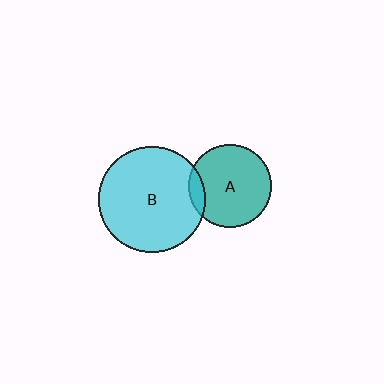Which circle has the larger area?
Circle B (cyan).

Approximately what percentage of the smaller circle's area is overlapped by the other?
Approximately 10%.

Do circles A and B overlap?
Yes.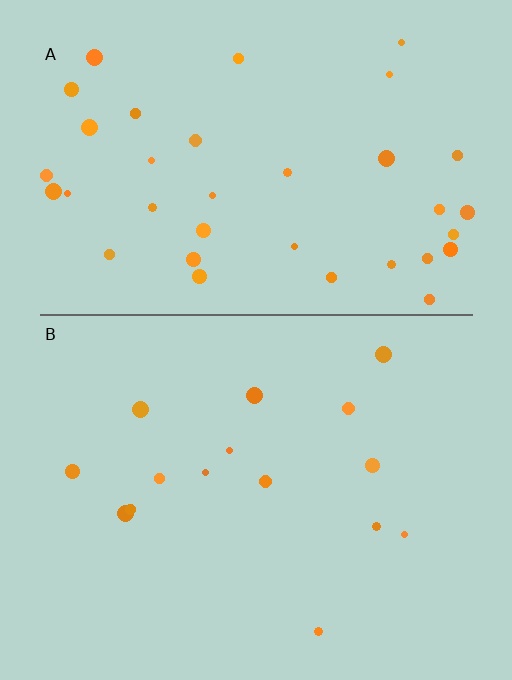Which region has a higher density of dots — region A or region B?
A (the top).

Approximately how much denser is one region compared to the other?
Approximately 2.4× — region A over region B.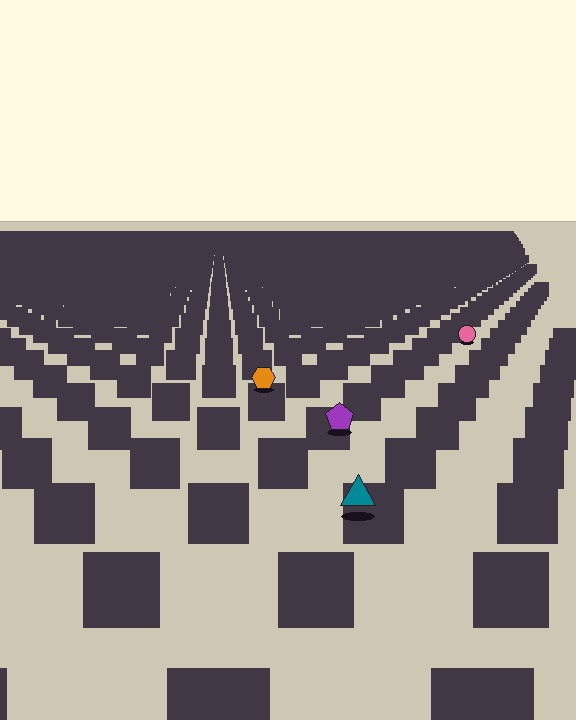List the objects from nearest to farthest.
From nearest to farthest: the teal triangle, the purple pentagon, the orange hexagon, the pink circle.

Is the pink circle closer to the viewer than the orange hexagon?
No. The orange hexagon is closer — you can tell from the texture gradient: the ground texture is coarser near it.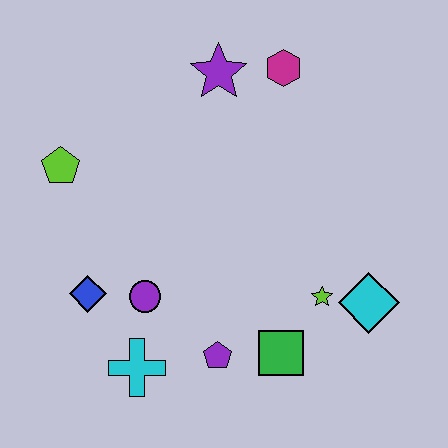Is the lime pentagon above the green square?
Yes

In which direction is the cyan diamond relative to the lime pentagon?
The cyan diamond is to the right of the lime pentagon.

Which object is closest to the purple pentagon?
The green square is closest to the purple pentagon.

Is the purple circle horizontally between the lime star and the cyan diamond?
No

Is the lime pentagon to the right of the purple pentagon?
No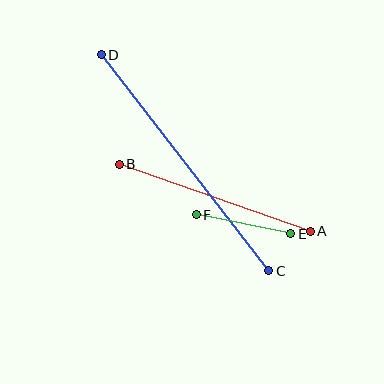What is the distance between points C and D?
The distance is approximately 273 pixels.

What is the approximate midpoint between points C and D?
The midpoint is at approximately (185, 163) pixels.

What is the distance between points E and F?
The distance is approximately 96 pixels.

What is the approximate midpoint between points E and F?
The midpoint is at approximately (243, 224) pixels.